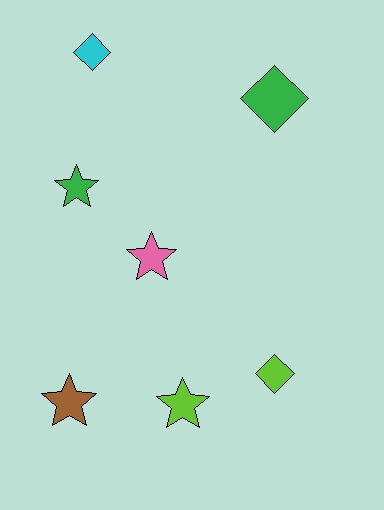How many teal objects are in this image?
There are no teal objects.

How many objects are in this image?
There are 7 objects.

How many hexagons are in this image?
There are no hexagons.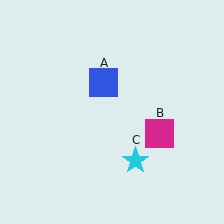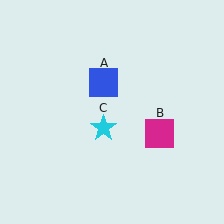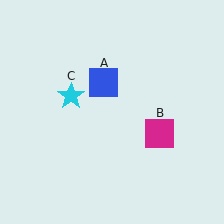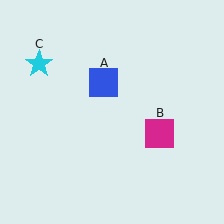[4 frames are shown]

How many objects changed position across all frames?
1 object changed position: cyan star (object C).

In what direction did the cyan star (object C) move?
The cyan star (object C) moved up and to the left.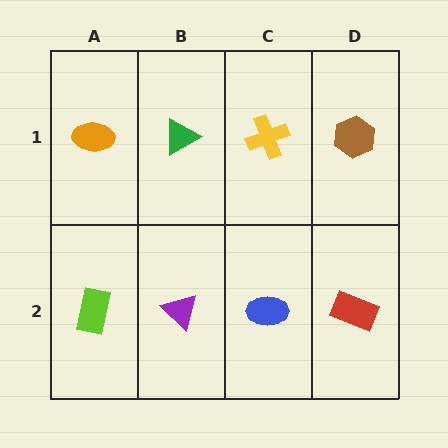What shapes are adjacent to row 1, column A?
A lime rectangle (row 2, column A), a green triangle (row 1, column B).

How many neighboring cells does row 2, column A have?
2.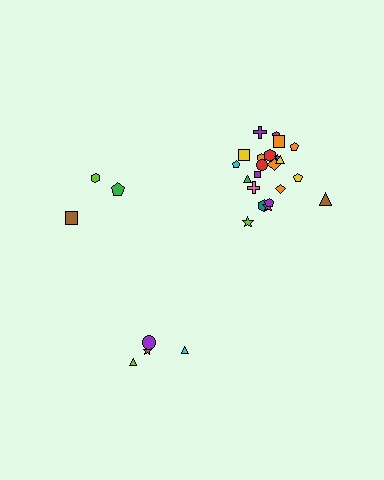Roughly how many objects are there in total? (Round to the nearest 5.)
Roughly 30 objects in total.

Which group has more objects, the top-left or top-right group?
The top-right group.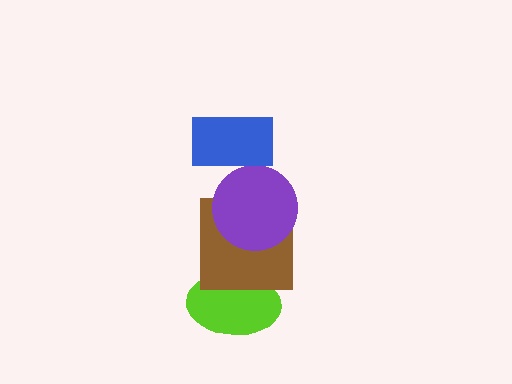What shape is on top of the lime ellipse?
The brown square is on top of the lime ellipse.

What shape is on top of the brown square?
The purple circle is on top of the brown square.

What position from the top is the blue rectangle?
The blue rectangle is 1st from the top.